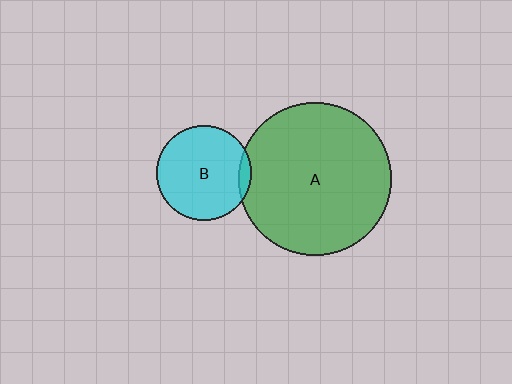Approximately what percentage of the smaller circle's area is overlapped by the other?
Approximately 5%.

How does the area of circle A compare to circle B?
Approximately 2.6 times.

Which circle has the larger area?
Circle A (green).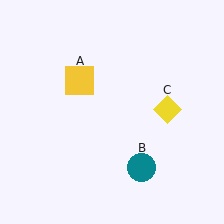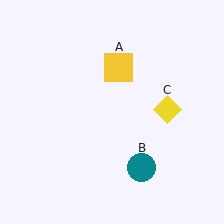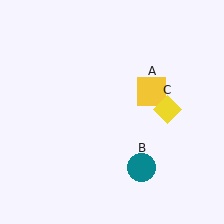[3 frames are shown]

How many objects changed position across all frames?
1 object changed position: yellow square (object A).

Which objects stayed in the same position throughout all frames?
Teal circle (object B) and yellow diamond (object C) remained stationary.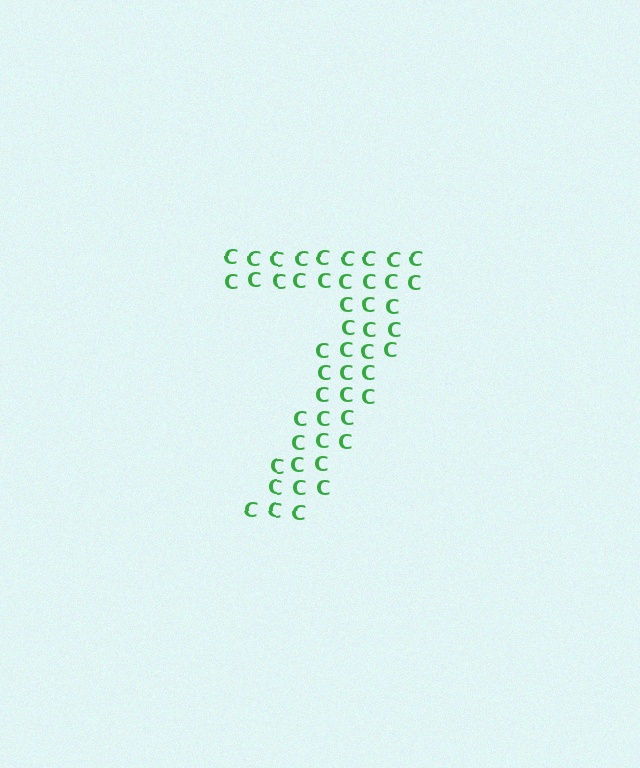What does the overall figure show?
The overall figure shows the digit 7.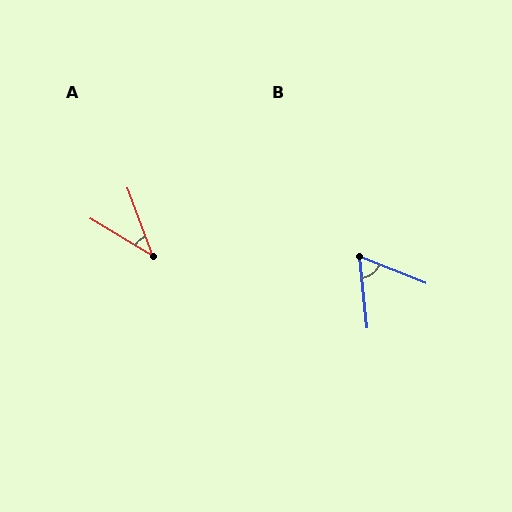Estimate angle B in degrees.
Approximately 62 degrees.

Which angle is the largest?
B, at approximately 62 degrees.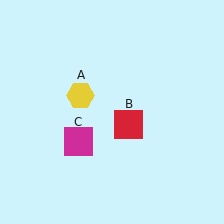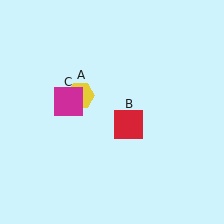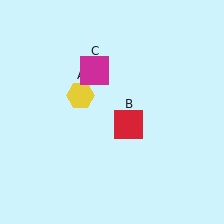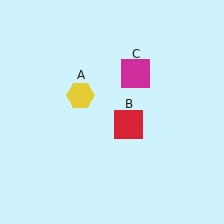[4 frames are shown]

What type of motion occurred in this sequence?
The magenta square (object C) rotated clockwise around the center of the scene.